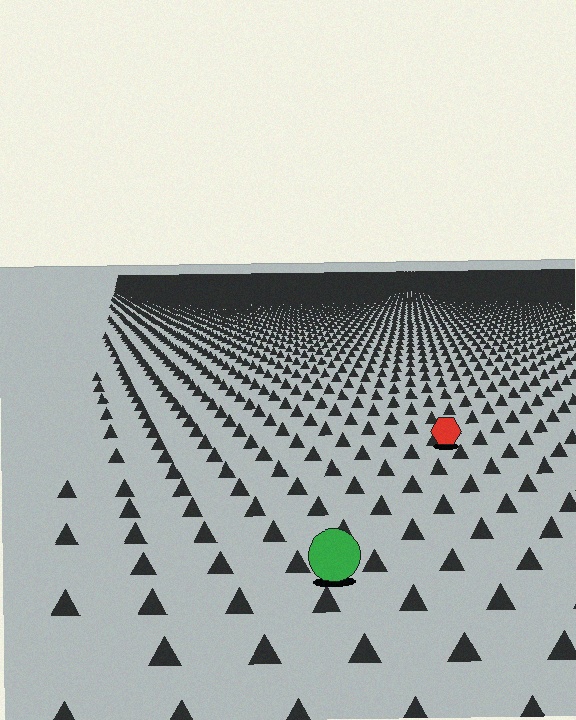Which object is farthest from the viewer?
The red hexagon is farthest from the viewer. It appears smaller and the ground texture around it is denser.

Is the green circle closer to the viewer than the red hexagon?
Yes. The green circle is closer — you can tell from the texture gradient: the ground texture is coarser near it.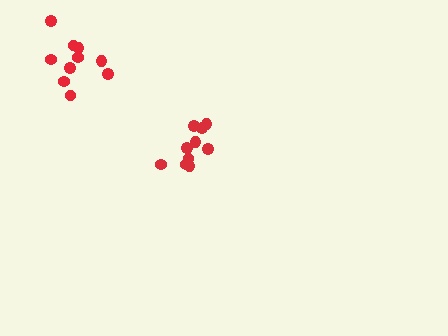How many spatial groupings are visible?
There are 2 spatial groupings.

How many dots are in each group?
Group 1: 10 dots, Group 2: 10 dots (20 total).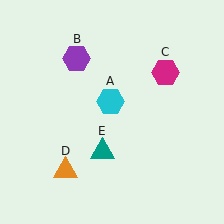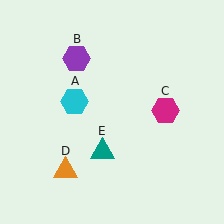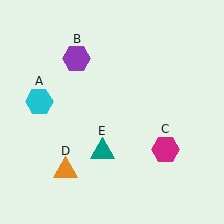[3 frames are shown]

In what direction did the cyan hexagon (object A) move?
The cyan hexagon (object A) moved left.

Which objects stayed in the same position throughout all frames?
Purple hexagon (object B) and orange triangle (object D) and teal triangle (object E) remained stationary.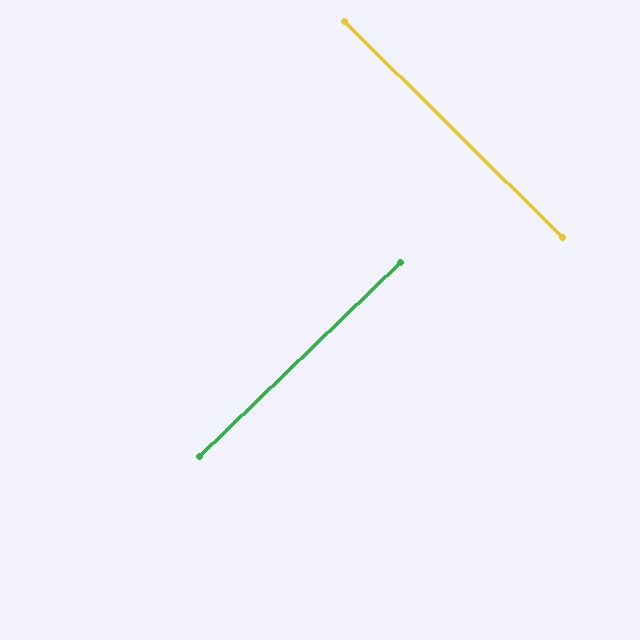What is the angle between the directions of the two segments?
Approximately 89 degrees.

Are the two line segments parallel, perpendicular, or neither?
Perpendicular — they meet at approximately 89°.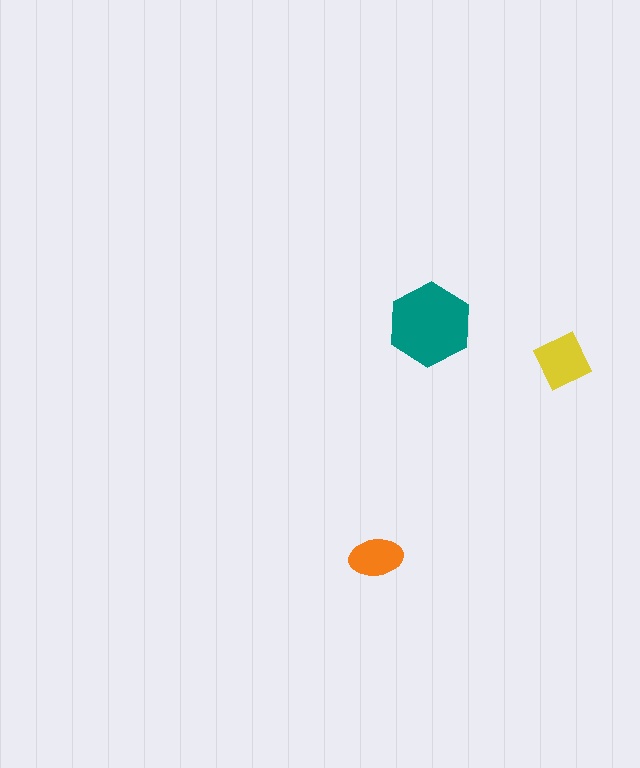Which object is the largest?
The teal hexagon.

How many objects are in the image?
There are 3 objects in the image.